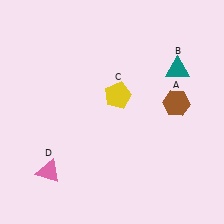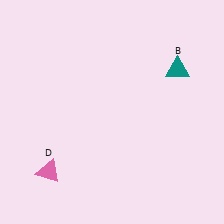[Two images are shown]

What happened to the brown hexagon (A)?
The brown hexagon (A) was removed in Image 2. It was in the top-right area of Image 1.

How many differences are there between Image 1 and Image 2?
There are 2 differences between the two images.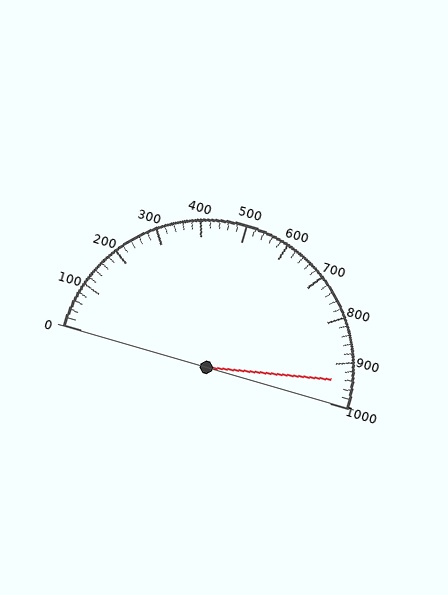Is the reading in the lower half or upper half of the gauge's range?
The reading is in the upper half of the range (0 to 1000).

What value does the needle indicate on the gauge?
The needle indicates approximately 940.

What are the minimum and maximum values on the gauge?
The gauge ranges from 0 to 1000.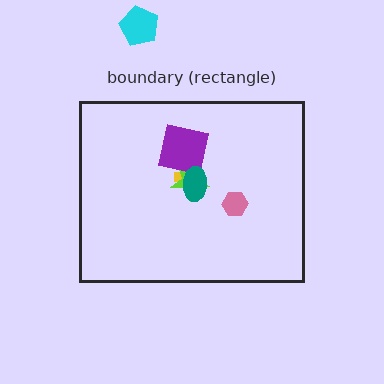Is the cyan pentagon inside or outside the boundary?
Outside.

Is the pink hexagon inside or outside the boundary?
Inside.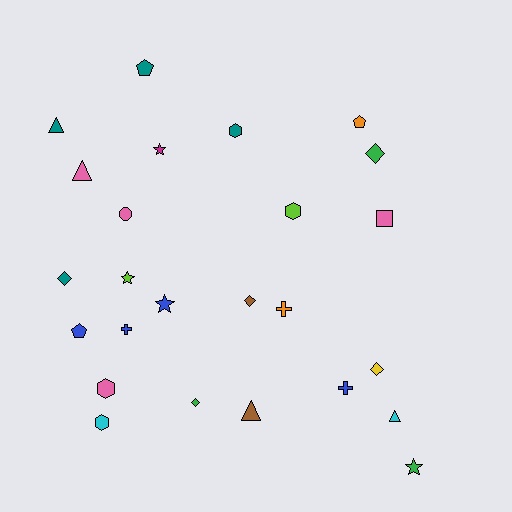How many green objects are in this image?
There are 3 green objects.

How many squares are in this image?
There is 1 square.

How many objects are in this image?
There are 25 objects.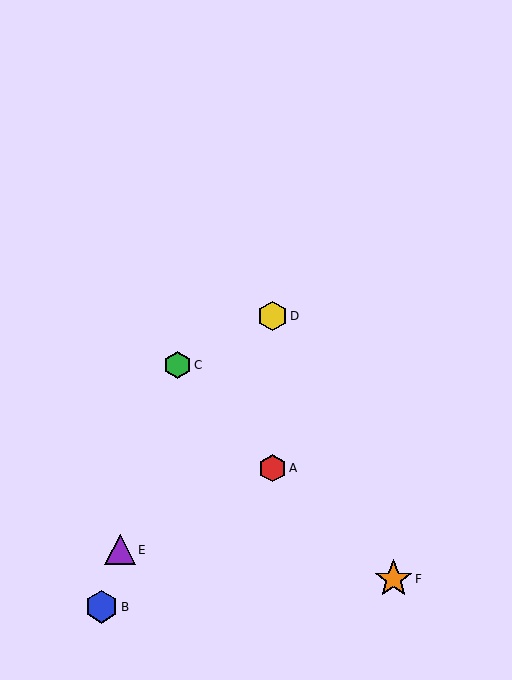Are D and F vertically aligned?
No, D is at x≈272 and F is at x≈393.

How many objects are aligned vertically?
2 objects (A, D) are aligned vertically.